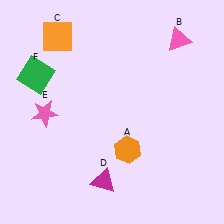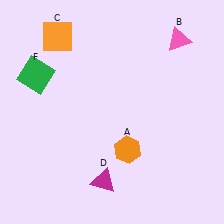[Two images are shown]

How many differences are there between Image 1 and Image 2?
There is 1 difference between the two images.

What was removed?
The pink star (E) was removed in Image 2.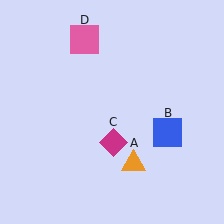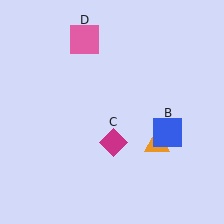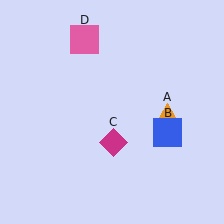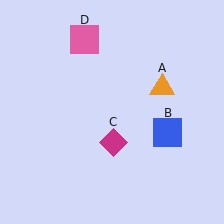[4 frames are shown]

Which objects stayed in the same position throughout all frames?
Blue square (object B) and magenta diamond (object C) and pink square (object D) remained stationary.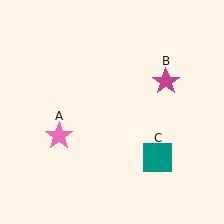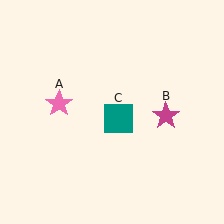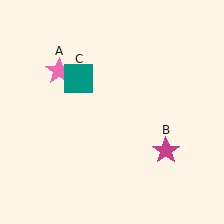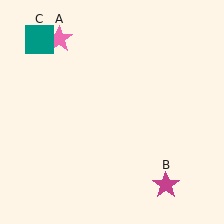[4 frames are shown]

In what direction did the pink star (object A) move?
The pink star (object A) moved up.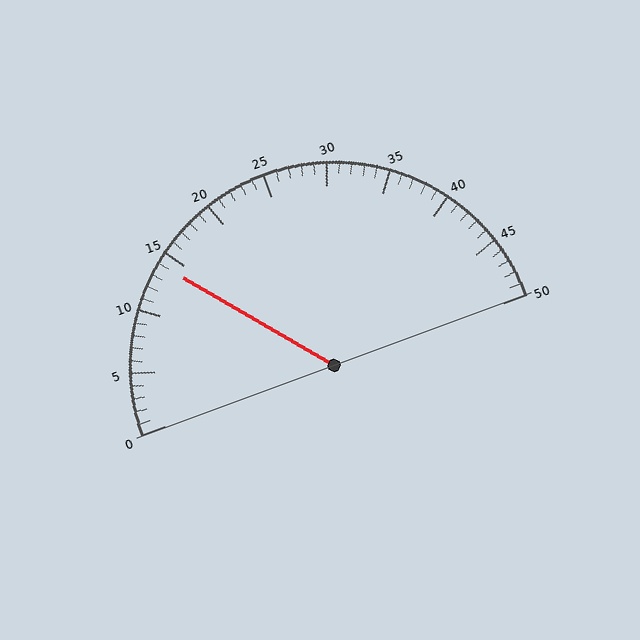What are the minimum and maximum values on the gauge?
The gauge ranges from 0 to 50.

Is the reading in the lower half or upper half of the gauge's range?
The reading is in the lower half of the range (0 to 50).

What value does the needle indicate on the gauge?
The needle indicates approximately 14.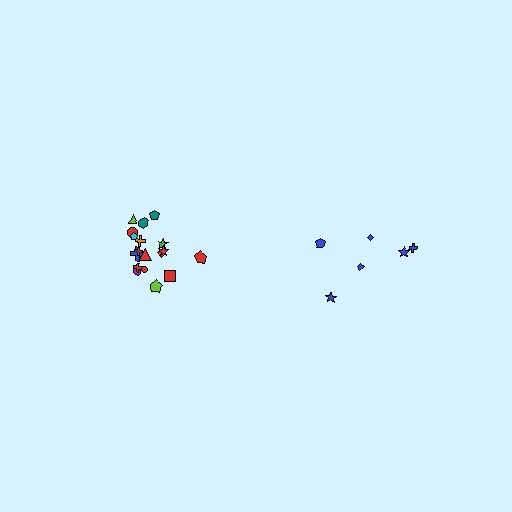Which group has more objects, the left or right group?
The left group.